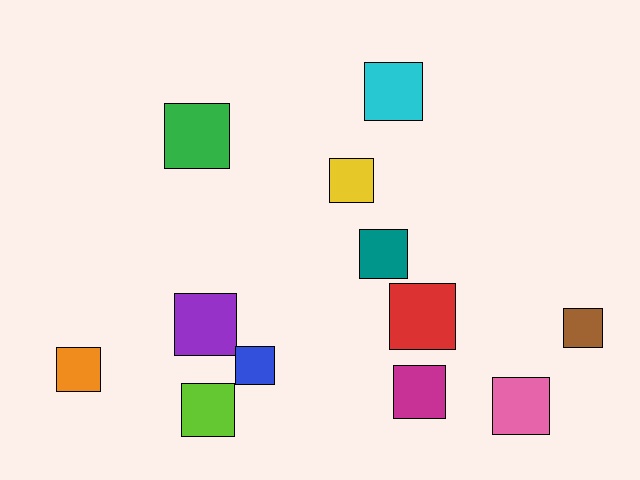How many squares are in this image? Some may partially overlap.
There are 12 squares.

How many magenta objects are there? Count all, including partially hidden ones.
There is 1 magenta object.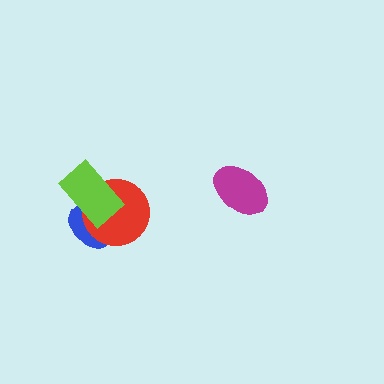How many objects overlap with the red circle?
2 objects overlap with the red circle.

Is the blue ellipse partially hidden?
Yes, it is partially covered by another shape.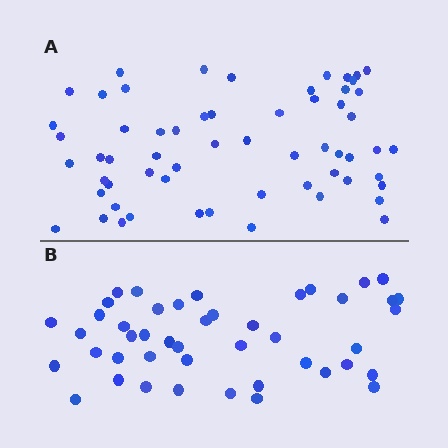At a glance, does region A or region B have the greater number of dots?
Region A (the top region) has more dots.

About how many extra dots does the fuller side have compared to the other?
Region A has approximately 15 more dots than region B.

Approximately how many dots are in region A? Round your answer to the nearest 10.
About 60 dots.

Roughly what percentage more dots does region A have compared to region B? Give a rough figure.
About 35% more.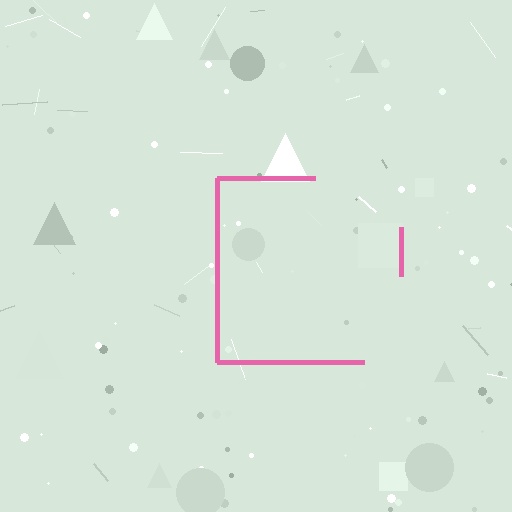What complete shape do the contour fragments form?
The contour fragments form a square.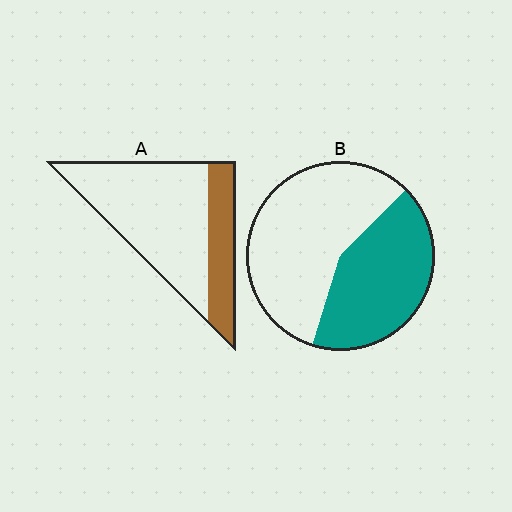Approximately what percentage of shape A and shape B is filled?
A is approximately 25% and B is approximately 45%.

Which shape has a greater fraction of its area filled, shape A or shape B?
Shape B.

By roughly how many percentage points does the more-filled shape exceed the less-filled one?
By roughly 15 percentage points (B over A).